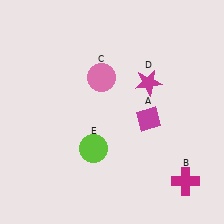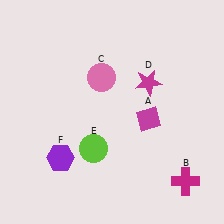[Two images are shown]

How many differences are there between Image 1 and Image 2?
There is 1 difference between the two images.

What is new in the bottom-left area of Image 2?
A purple hexagon (F) was added in the bottom-left area of Image 2.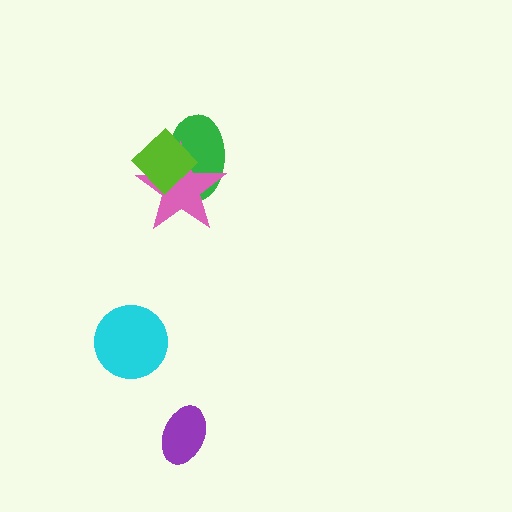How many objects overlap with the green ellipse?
2 objects overlap with the green ellipse.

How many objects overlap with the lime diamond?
2 objects overlap with the lime diamond.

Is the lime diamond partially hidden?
No, no other shape covers it.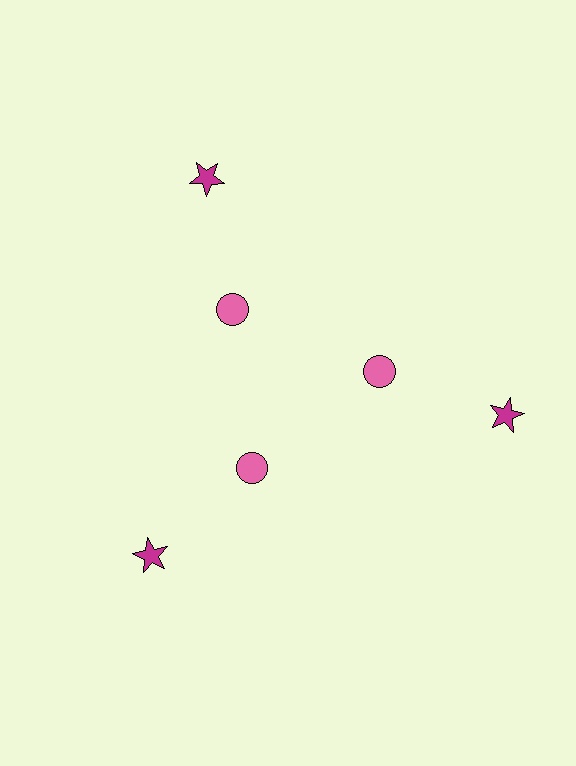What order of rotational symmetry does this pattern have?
This pattern has 3-fold rotational symmetry.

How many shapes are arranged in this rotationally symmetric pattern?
There are 6 shapes, arranged in 3 groups of 2.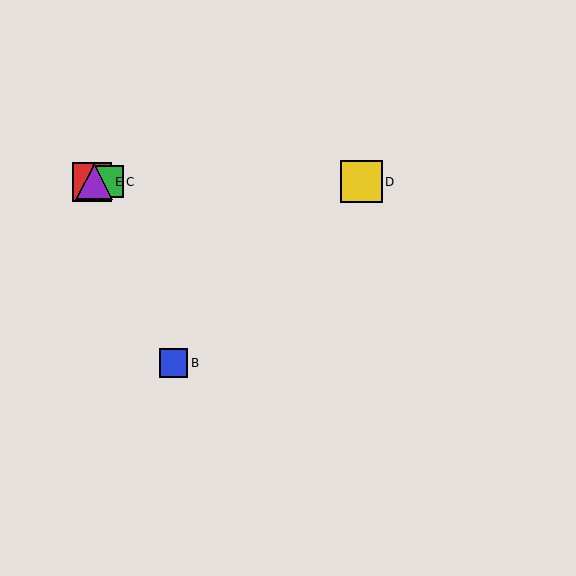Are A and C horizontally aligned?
Yes, both are at y≈182.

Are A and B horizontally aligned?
No, A is at y≈182 and B is at y≈363.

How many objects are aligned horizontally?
4 objects (A, C, D, E) are aligned horizontally.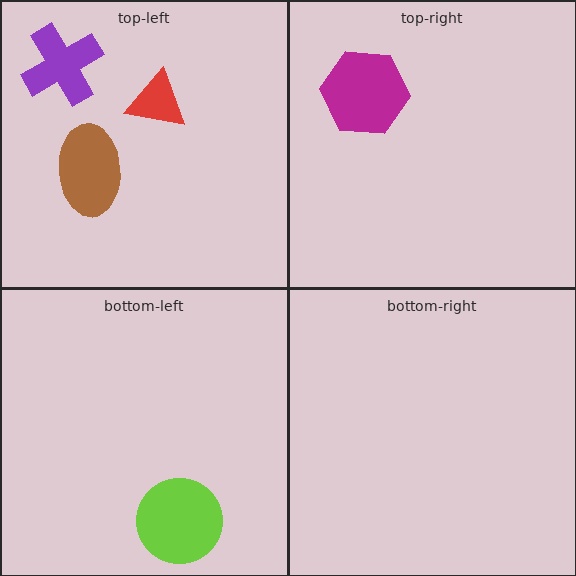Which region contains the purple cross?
The top-left region.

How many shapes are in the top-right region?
1.